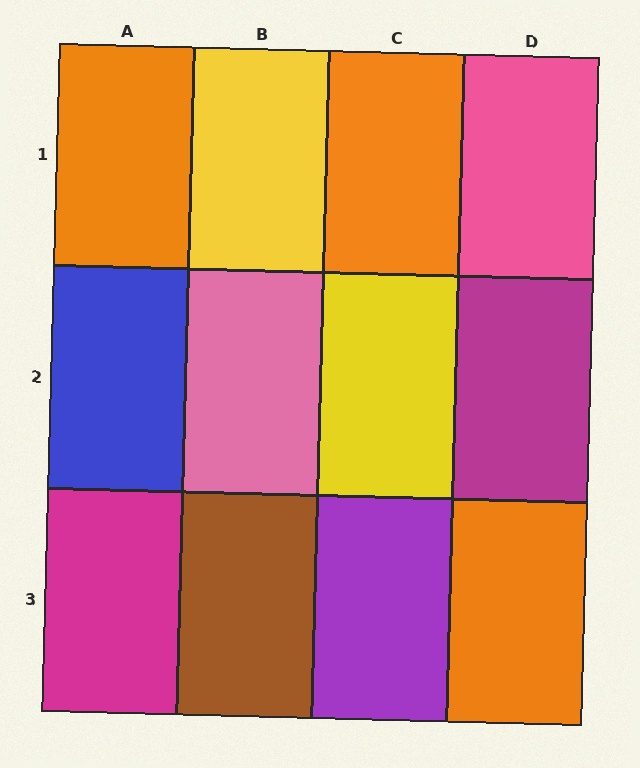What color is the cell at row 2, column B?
Pink.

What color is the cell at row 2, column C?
Yellow.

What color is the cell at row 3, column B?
Brown.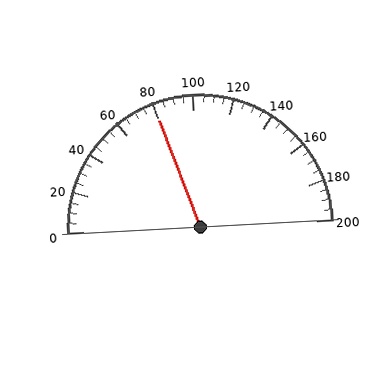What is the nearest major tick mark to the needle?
The nearest major tick mark is 80.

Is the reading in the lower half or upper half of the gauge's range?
The reading is in the lower half of the range (0 to 200).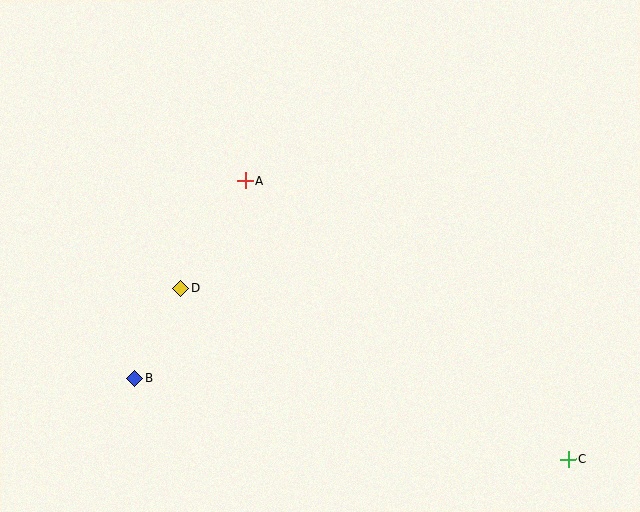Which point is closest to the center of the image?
Point A at (246, 180) is closest to the center.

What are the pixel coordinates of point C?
Point C is at (568, 459).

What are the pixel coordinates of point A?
Point A is at (246, 180).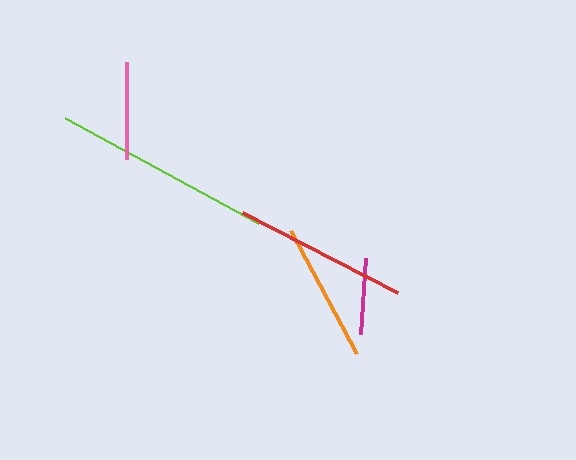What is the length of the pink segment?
The pink segment is approximately 97 pixels long.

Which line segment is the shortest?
The magenta line is the shortest at approximately 76 pixels.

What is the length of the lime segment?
The lime segment is approximately 220 pixels long.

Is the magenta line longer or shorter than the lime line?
The lime line is longer than the magenta line.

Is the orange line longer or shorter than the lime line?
The lime line is longer than the orange line.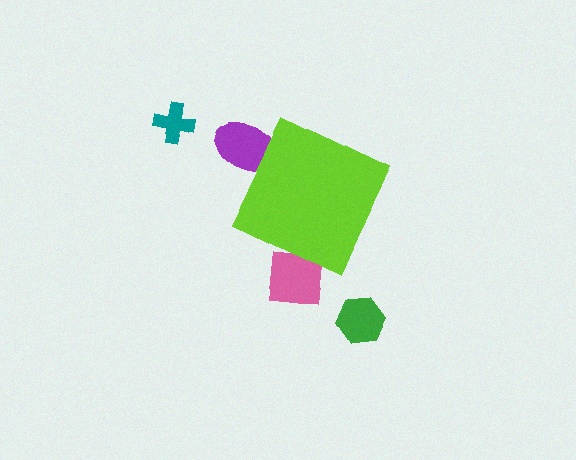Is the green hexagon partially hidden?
No, the green hexagon is fully visible.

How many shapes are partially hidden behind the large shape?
2 shapes are partially hidden.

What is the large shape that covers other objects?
A lime diamond.